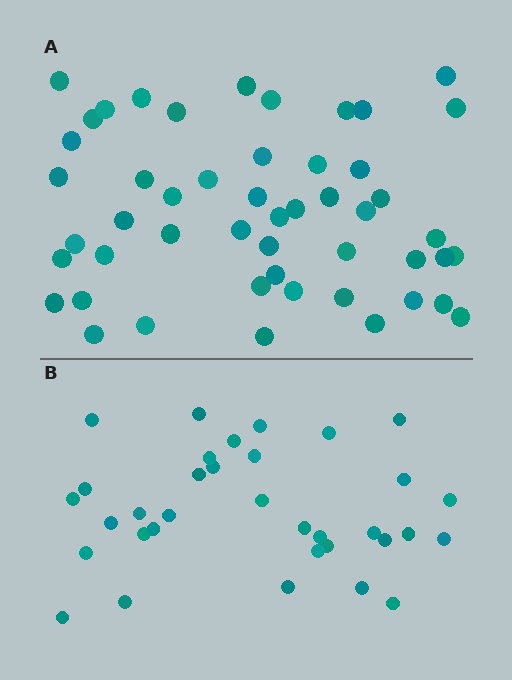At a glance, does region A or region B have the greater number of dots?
Region A (the top region) has more dots.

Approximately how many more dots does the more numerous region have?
Region A has approximately 15 more dots than region B.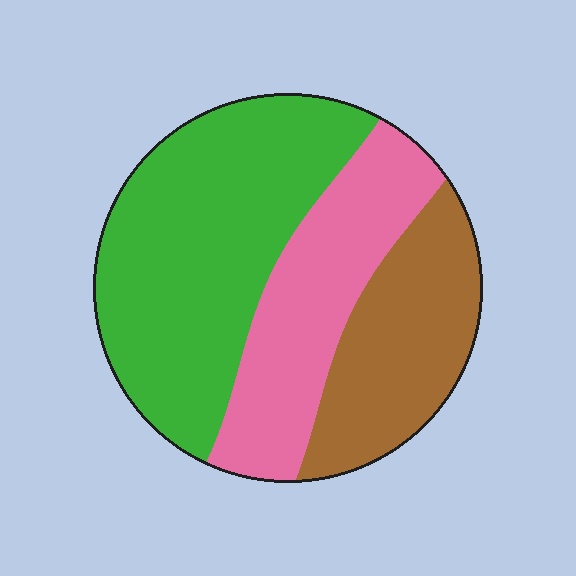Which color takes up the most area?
Green, at roughly 45%.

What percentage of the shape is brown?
Brown covers around 25% of the shape.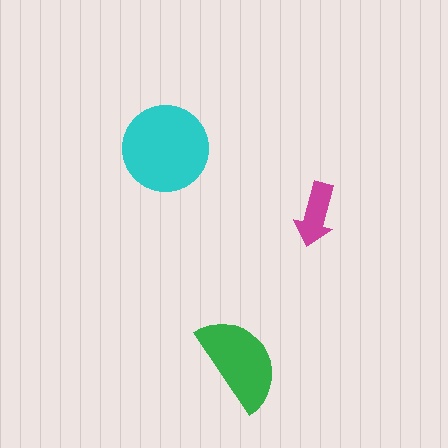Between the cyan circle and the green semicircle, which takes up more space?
The cyan circle.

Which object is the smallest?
The magenta arrow.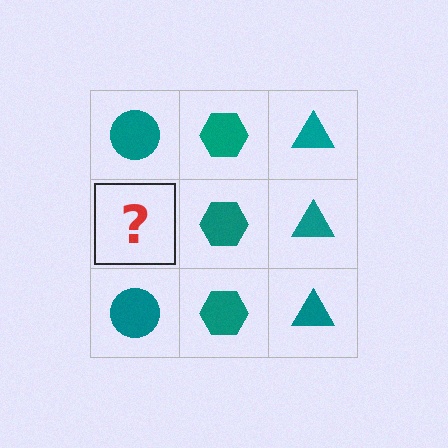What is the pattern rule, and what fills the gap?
The rule is that each column has a consistent shape. The gap should be filled with a teal circle.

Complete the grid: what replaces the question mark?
The question mark should be replaced with a teal circle.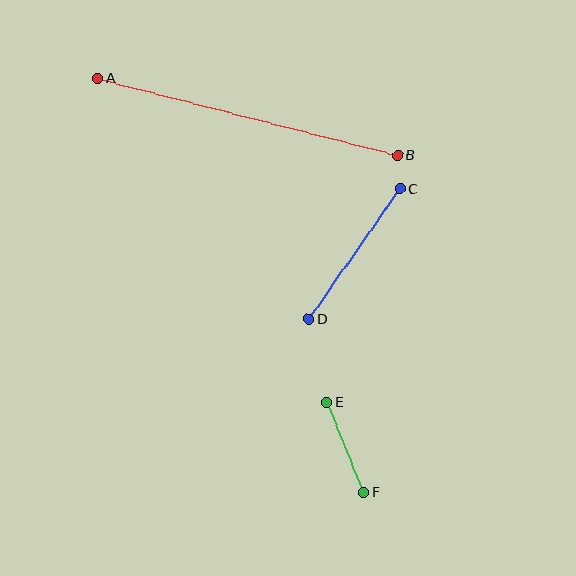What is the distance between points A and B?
The distance is approximately 310 pixels.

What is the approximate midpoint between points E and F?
The midpoint is at approximately (345, 447) pixels.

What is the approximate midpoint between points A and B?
The midpoint is at approximately (248, 117) pixels.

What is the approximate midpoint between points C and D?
The midpoint is at approximately (354, 254) pixels.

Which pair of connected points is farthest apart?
Points A and B are farthest apart.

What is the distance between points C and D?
The distance is approximately 159 pixels.